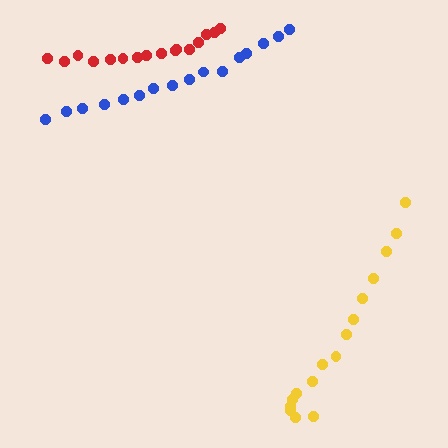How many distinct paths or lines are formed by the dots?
There are 3 distinct paths.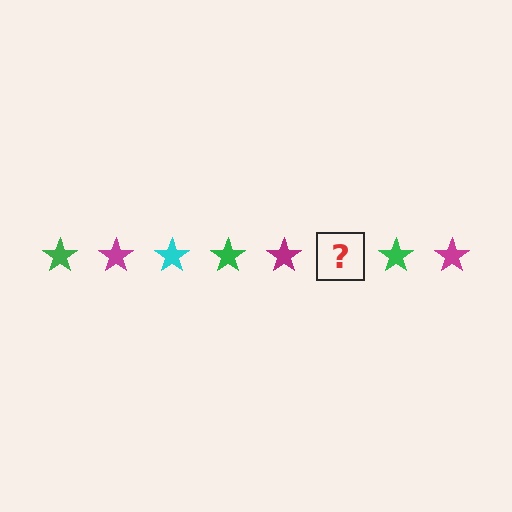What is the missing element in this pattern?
The missing element is a cyan star.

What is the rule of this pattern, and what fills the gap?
The rule is that the pattern cycles through green, magenta, cyan stars. The gap should be filled with a cyan star.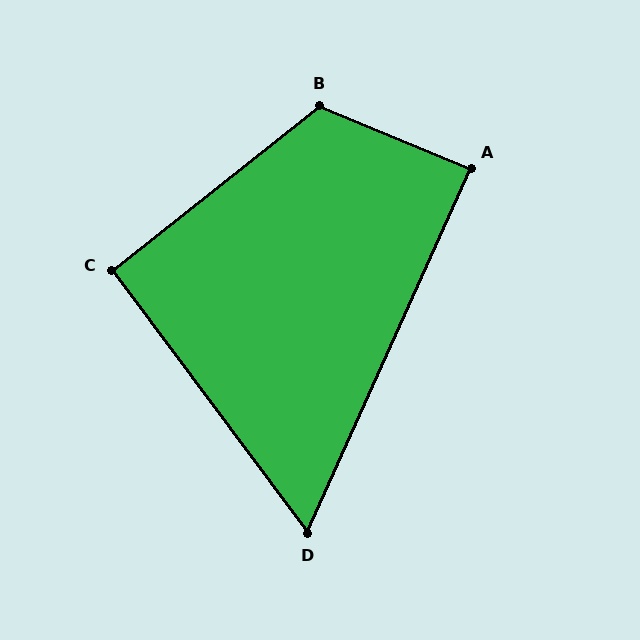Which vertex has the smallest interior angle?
D, at approximately 61 degrees.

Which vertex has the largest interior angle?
B, at approximately 119 degrees.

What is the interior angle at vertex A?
Approximately 88 degrees (approximately right).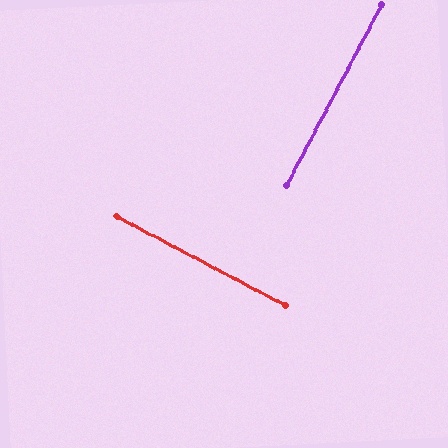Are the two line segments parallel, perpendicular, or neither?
Perpendicular — they meet at approximately 90°.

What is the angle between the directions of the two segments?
Approximately 90 degrees.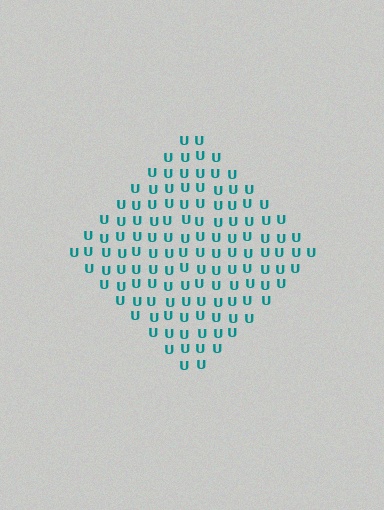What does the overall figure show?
The overall figure shows a diamond.